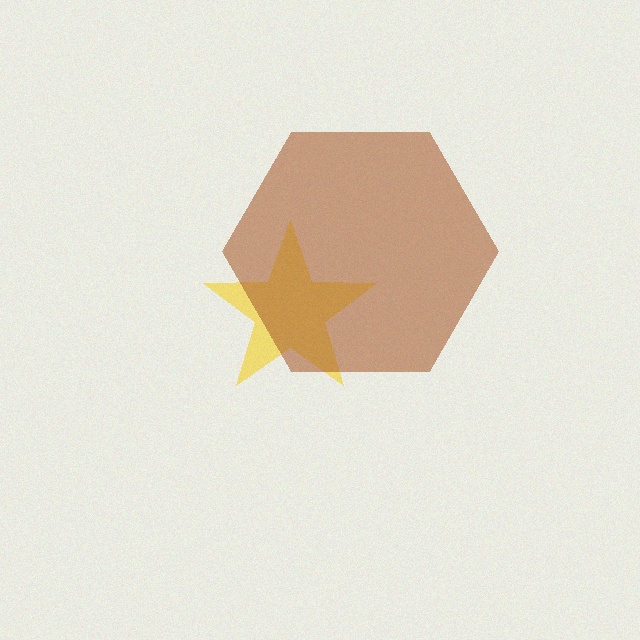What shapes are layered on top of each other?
The layered shapes are: a yellow star, a brown hexagon.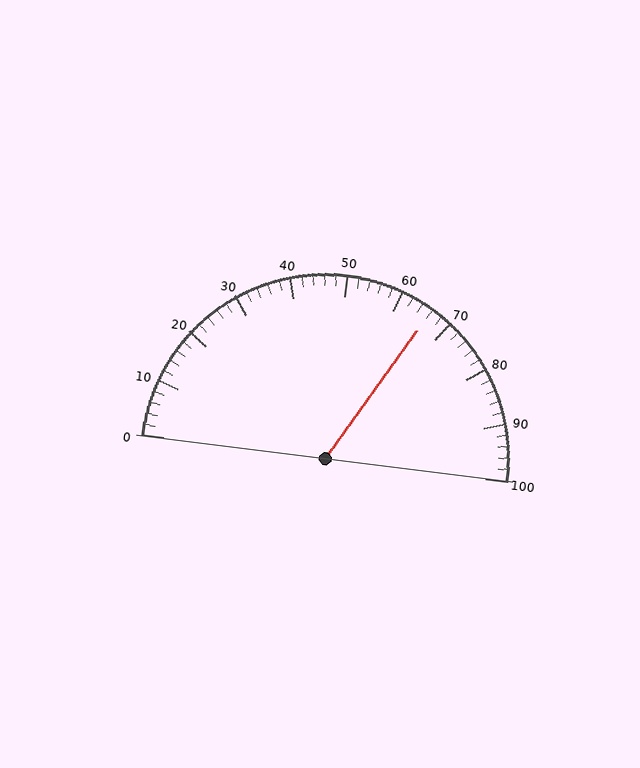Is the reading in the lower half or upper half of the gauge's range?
The reading is in the upper half of the range (0 to 100).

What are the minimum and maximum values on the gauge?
The gauge ranges from 0 to 100.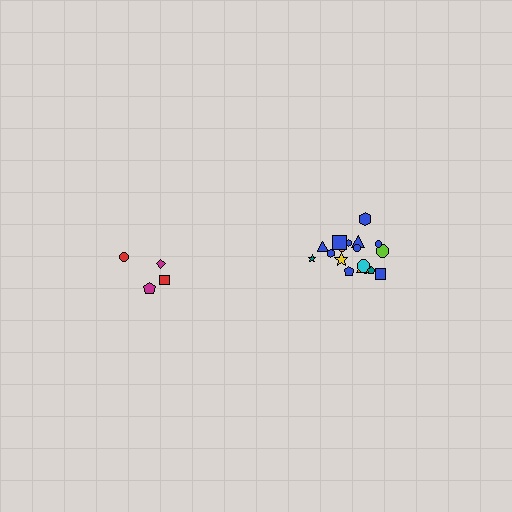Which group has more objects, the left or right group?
The right group.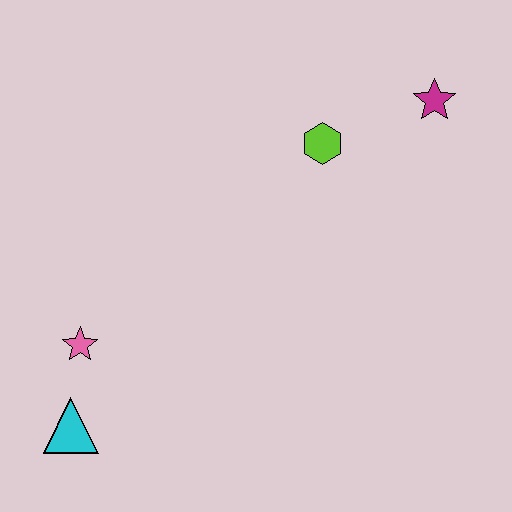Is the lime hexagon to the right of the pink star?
Yes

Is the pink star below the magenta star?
Yes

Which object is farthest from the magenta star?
The cyan triangle is farthest from the magenta star.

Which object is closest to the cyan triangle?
The pink star is closest to the cyan triangle.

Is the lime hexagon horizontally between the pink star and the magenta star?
Yes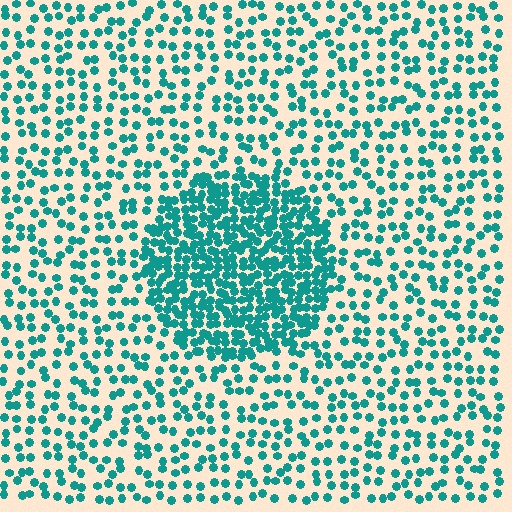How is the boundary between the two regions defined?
The boundary is defined by a change in element density (approximately 2.5x ratio). All elements are the same color, size, and shape.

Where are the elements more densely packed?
The elements are more densely packed inside the circle boundary.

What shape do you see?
I see a circle.